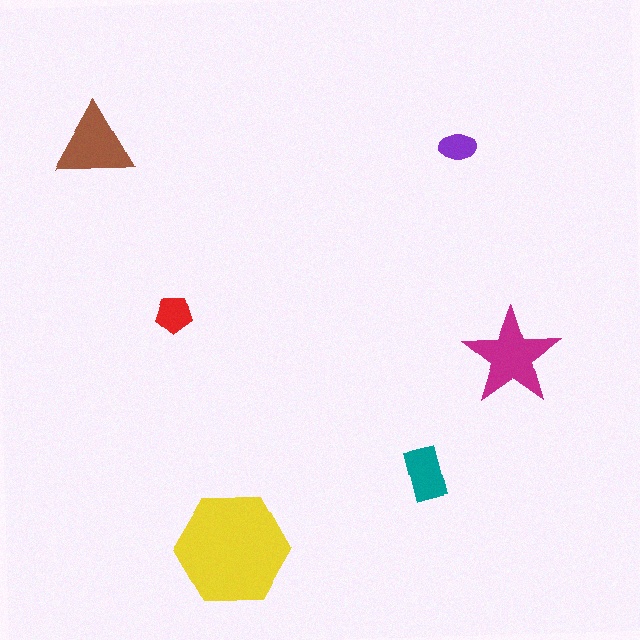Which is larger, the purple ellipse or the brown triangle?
The brown triangle.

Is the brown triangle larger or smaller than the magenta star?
Smaller.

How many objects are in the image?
There are 6 objects in the image.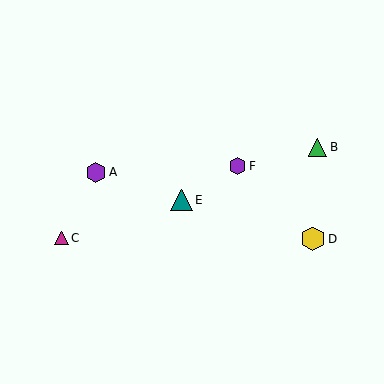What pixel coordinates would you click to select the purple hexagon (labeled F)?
Click at (237, 166) to select the purple hexagon F.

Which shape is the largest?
The yellow hexagon (labeled D) is the largest.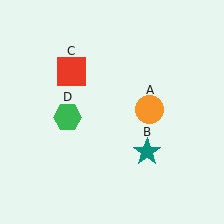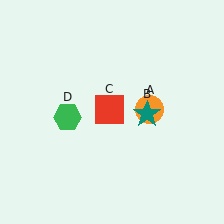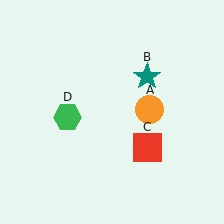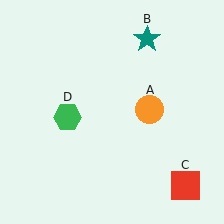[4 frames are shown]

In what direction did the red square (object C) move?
The red square (object C) moved down and to the right.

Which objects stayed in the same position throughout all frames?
Orange circle (object A) and green hexagon (object D) remained stationary.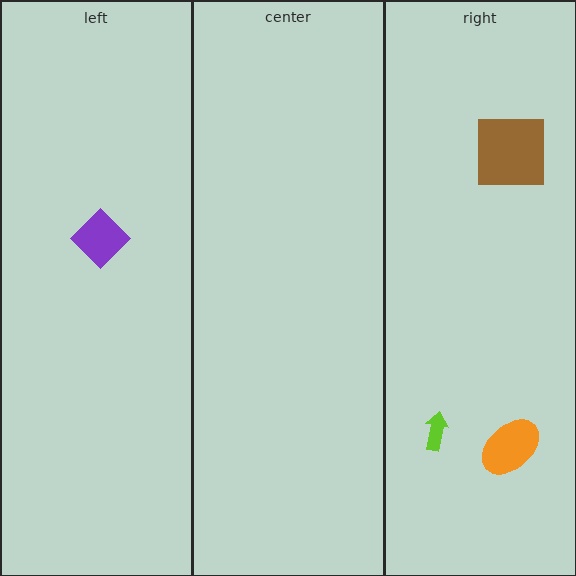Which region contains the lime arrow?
The right region.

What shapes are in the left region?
The purple diamond.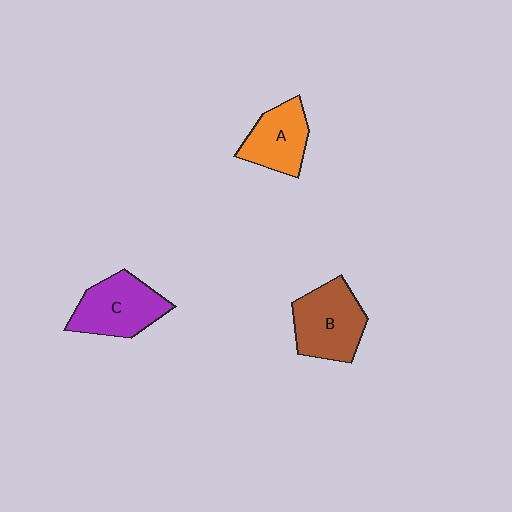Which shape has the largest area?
Shape B (brown).